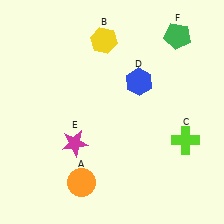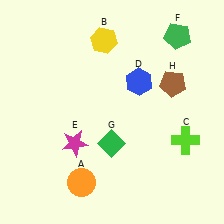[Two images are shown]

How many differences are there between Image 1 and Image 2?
There are 2 differences between the two images.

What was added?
A green diamond (G), a brown pentagon (H) were added in Image 2.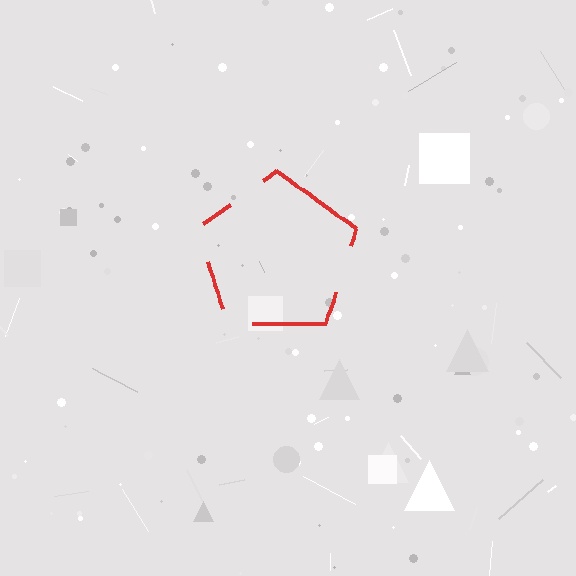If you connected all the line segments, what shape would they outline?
They would outline a pentagon.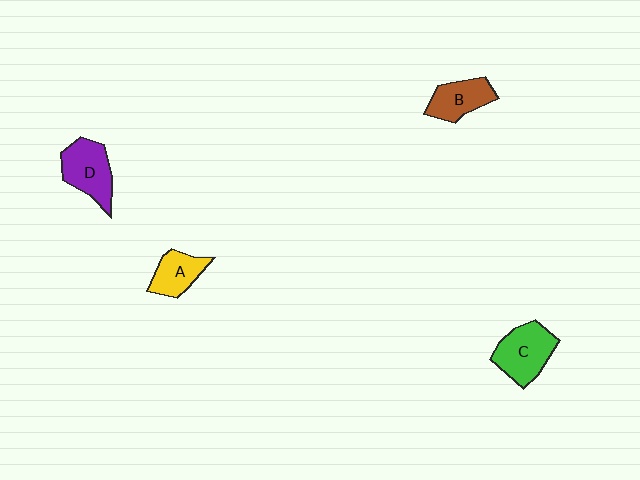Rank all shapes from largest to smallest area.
From largest to smallest: C (green), D (purple), B (brown), A (yellow).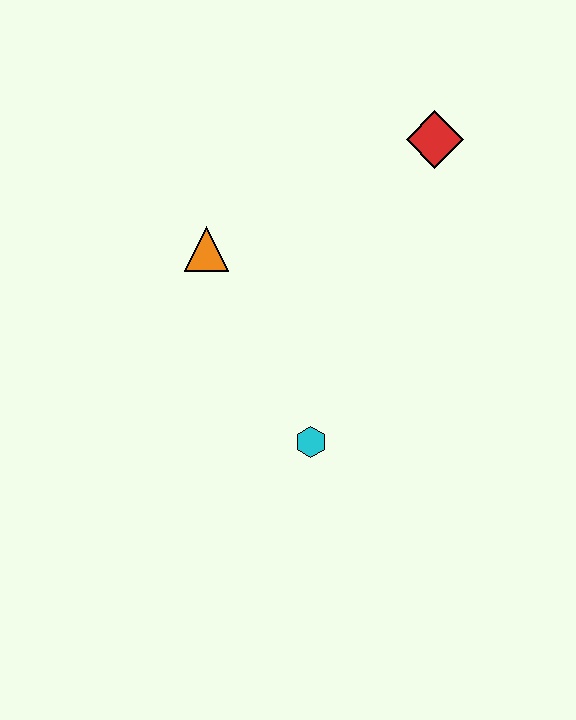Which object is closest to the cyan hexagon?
The orange triangle is closest to the cyan hexagon.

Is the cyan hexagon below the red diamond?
Yes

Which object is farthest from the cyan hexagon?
The red diamond is farthest from the cyan hexagon.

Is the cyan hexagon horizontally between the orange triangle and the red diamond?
Yes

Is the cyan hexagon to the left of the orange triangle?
No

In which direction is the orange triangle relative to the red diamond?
The orange triangle is to the left of the red diamond.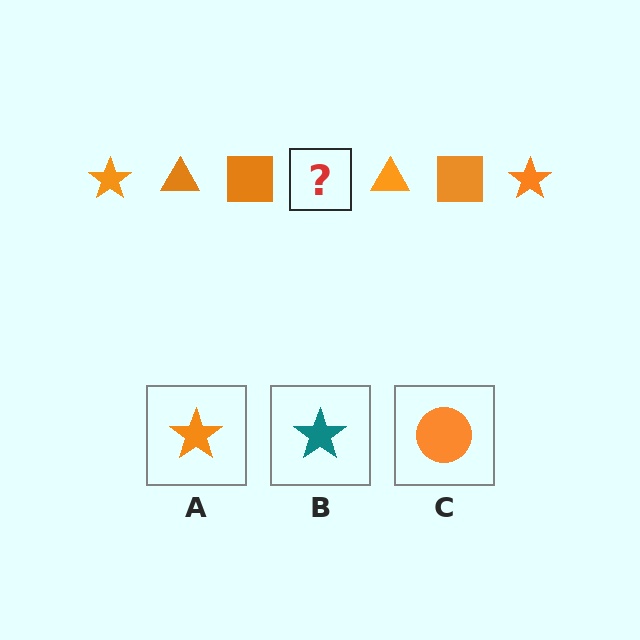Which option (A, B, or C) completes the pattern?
A.